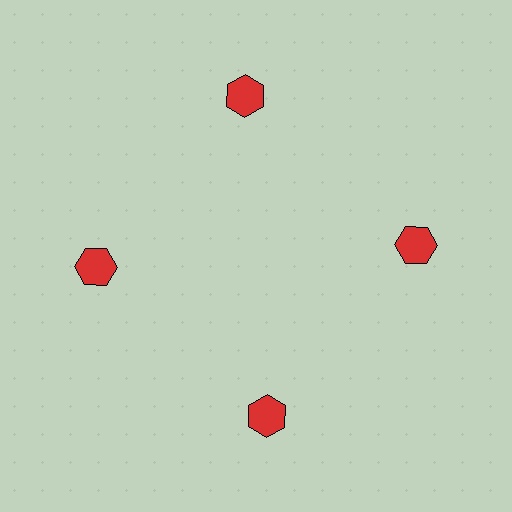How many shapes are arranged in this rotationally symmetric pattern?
There are 4 shapes, arranged in 4 groups of 1.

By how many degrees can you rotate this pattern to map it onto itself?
The pattern maps onto itself every 90 degrees of rotation.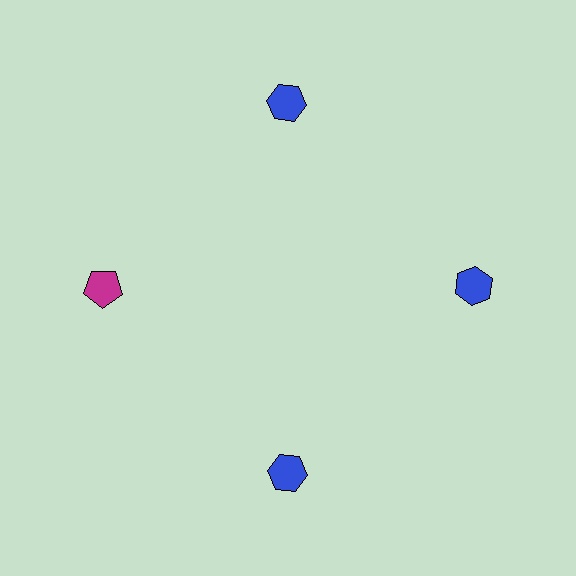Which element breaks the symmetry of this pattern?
The magenta pentagon at roughly the 9 o'clock position breaks the symmetry. All other shapes are blue hexagons.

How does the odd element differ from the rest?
It differs in both color (magenta instead of blue) and shape (pentagon instead of hexagon).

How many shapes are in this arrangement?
There are 4 shapes arranged in a ring pattern.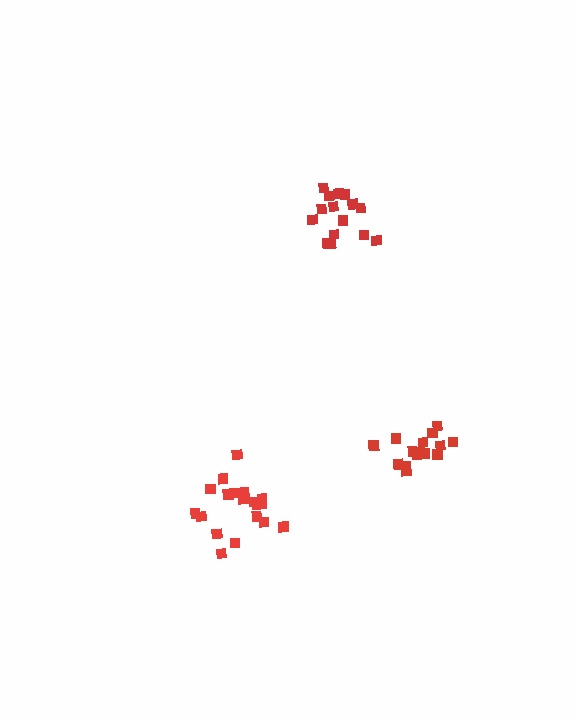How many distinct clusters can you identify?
There are 3 distinct clusters.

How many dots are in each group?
Group 1: 19 dots, Group 2: 15 dots, Group 3: 15 dots (49 total).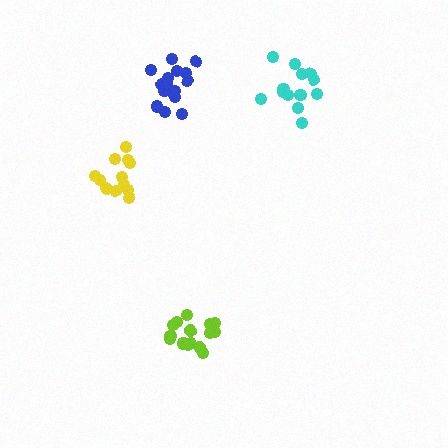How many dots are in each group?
Group 1: 16 dots, Group 2: 13 dots, Group 3: 16 dots, Group 4: 13 dots (58 total).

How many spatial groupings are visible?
There are 4 spatial groupings.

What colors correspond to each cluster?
The clusters are colored: lime, cyan, blue, yellow.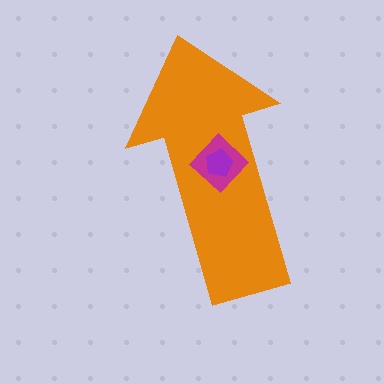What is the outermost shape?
The orange arrow.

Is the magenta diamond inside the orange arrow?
Yes.